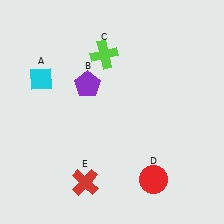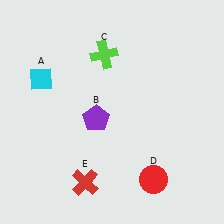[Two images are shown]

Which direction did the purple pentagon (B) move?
The purple pentagon (B) moved down.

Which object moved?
The purple pentagon (B) moved down.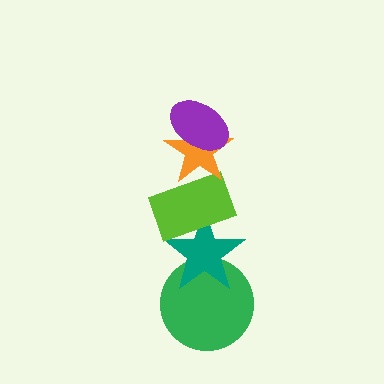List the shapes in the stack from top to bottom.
From top to bottom: the purple ellipse, the orange star, the lime rectangle, the teal star, the green circle.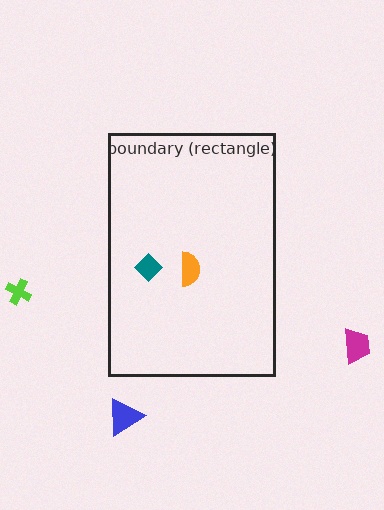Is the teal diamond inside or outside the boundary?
Inside.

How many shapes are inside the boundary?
2 inside, 3 outside.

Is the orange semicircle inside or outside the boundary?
Inside.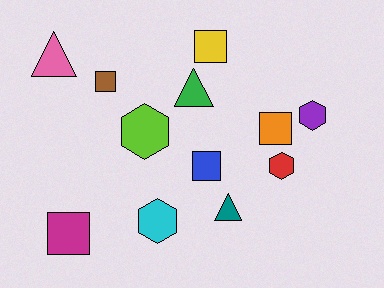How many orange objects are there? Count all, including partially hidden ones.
There is 1 orange object.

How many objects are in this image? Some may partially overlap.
There are 12 objects.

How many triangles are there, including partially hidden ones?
There are 3 triangles.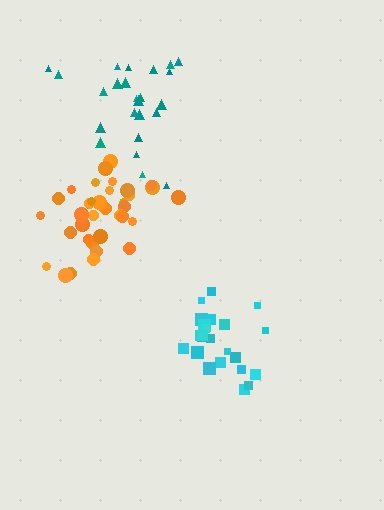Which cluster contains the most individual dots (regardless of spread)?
Orange (35).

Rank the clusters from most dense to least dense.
orange, cyan, teal.